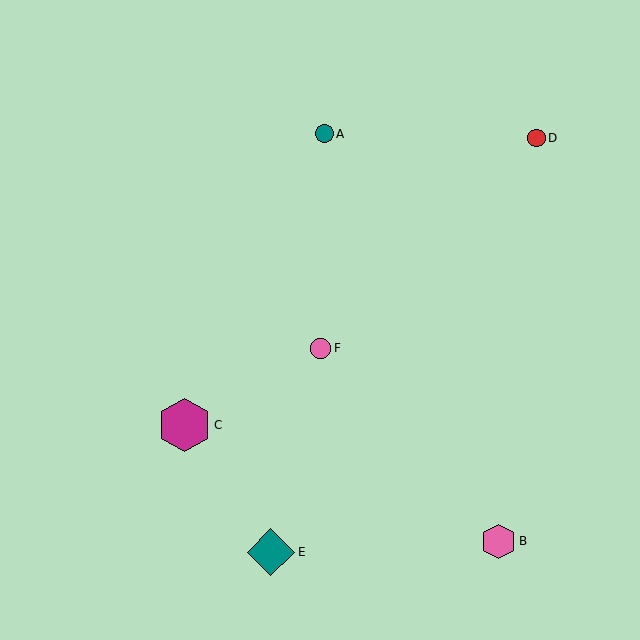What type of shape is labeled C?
Shape C is a magenta hexagon.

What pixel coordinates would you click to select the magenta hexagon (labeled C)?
Click at (184, 425) to select the magenta hexagon C.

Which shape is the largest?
The magenta hexagon (labeled C) is the largest.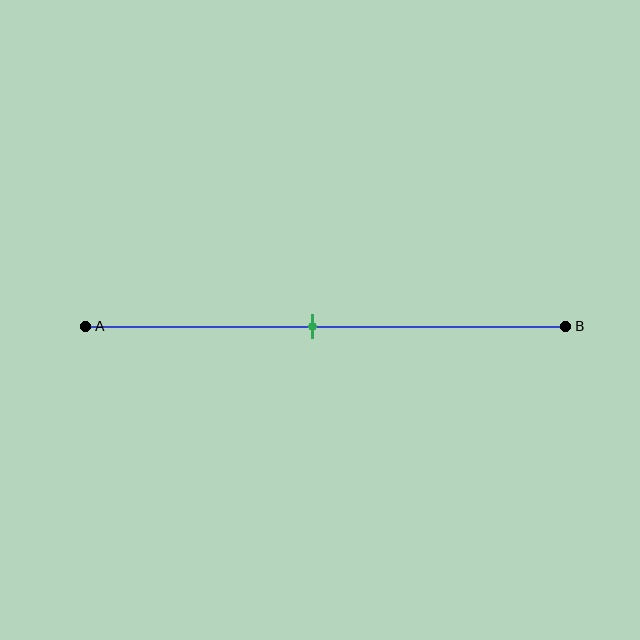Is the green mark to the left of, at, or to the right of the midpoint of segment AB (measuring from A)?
The green mark is approximately at the midpoint of segment AB.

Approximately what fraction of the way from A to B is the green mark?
The green mark is approximately 45% of the way from A to B.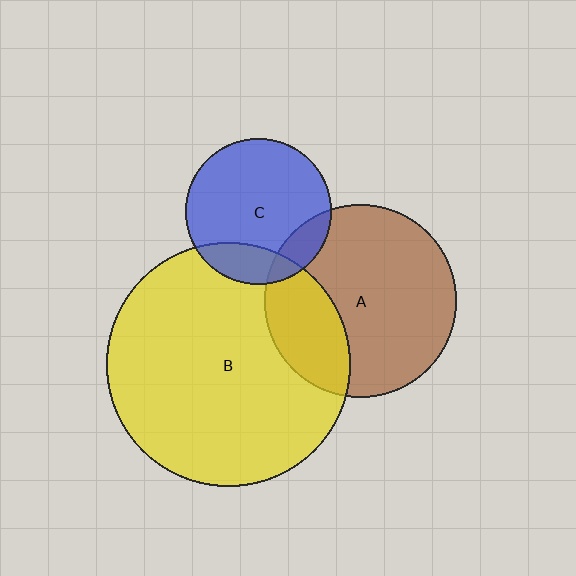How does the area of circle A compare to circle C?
Approximately 1.8 times.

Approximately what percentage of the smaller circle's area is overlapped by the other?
Approximately 15%.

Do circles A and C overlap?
Yes.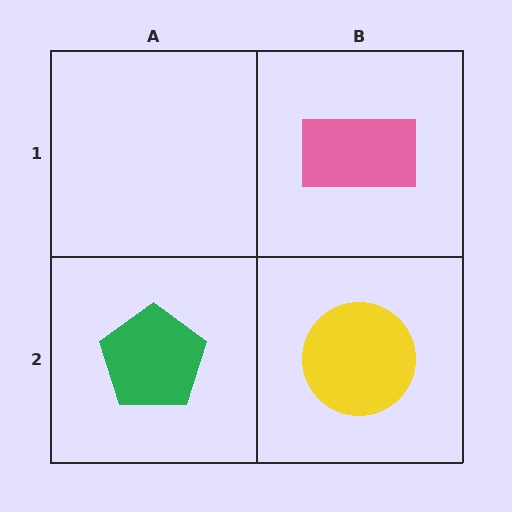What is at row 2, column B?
A yellow circle.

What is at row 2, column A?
A green pentagon.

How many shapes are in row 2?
2 shapes.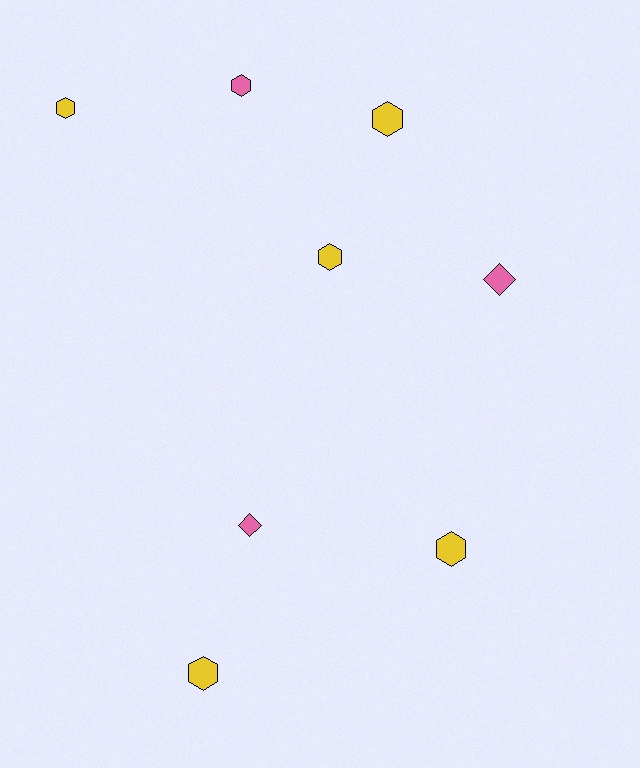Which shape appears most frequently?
Hexagon, with 6 objects.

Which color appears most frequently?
Yellow, with 5 objects.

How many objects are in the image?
There are 8 objects.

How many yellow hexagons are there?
There are 5 yellow hexagons.